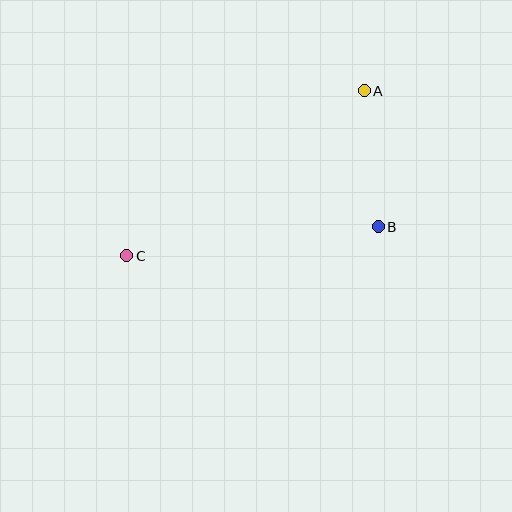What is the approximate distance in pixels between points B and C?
The distance between B and C is approximately 253 pixels.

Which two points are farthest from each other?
Points A and C are farthest from each other.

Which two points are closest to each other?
Points A and B are closest to each other.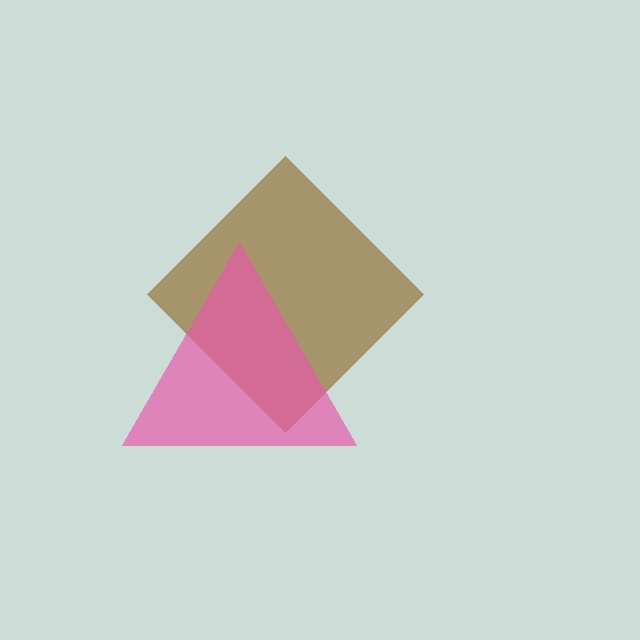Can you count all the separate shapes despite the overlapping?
Yes, there are 2 separate shapes.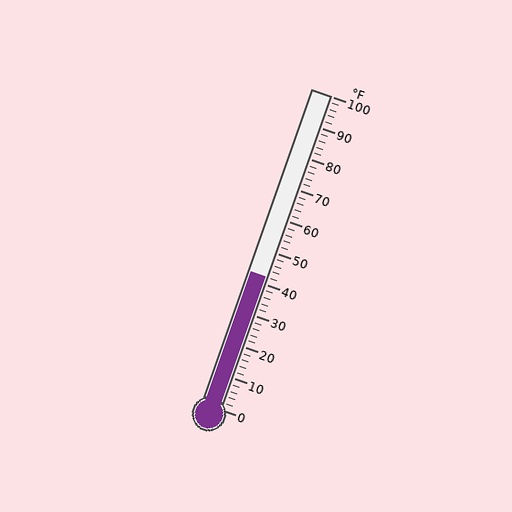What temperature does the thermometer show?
The thermometer shows approximately 42°F.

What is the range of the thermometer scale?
The thermometer scale ranges from 0°F to 100°F.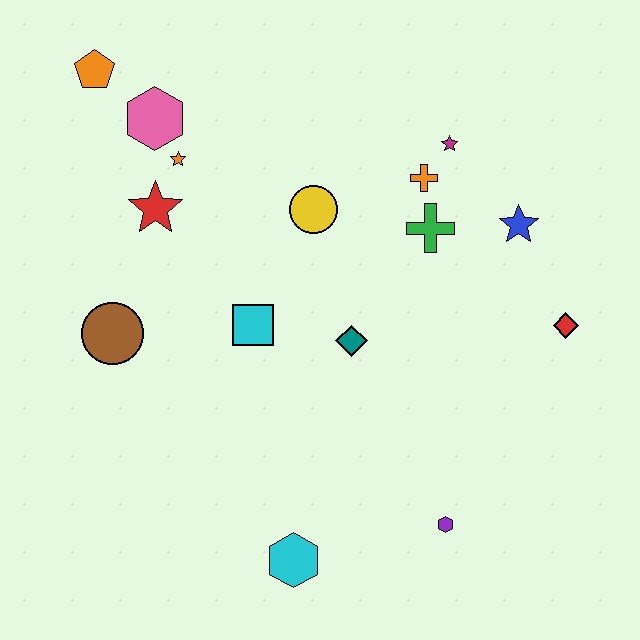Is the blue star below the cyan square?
No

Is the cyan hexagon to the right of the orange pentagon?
Yes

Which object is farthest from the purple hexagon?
The orange pentagon is farthest from the purple hexagon.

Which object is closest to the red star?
The orange star is closest to the red star.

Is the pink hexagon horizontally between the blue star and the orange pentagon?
Yes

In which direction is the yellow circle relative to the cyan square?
The yellow circle is above the cyan square.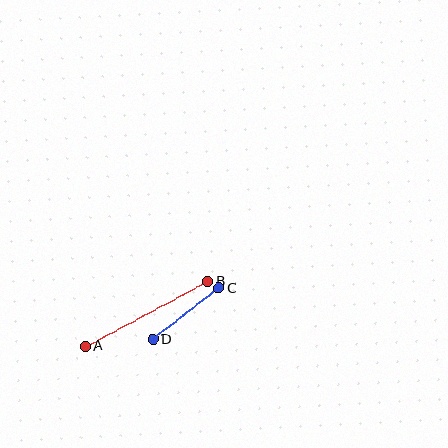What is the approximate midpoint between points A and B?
The midpoint is at approximately (146, 314) pixels.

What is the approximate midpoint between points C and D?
The midpoint is at approximately (186, 314) pixels.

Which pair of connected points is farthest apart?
Points A and B are farthest apart.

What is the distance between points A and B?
The distance is approximately 139 pixels.